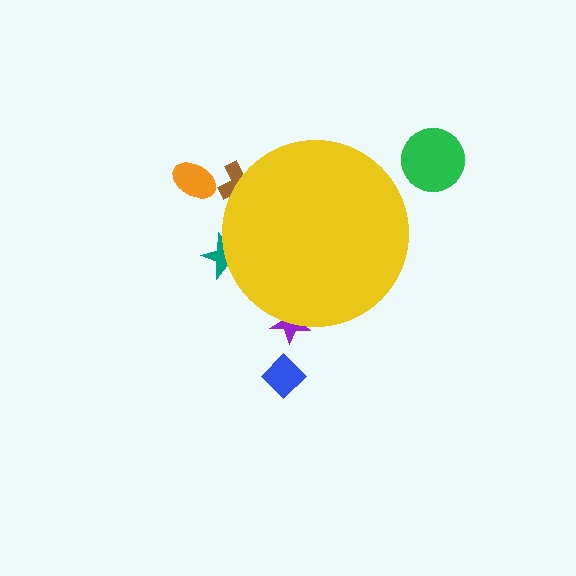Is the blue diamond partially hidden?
No, the blue diamond is fully visible.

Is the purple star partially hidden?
Yes, the purple star is partially hidden behind the yellow circle.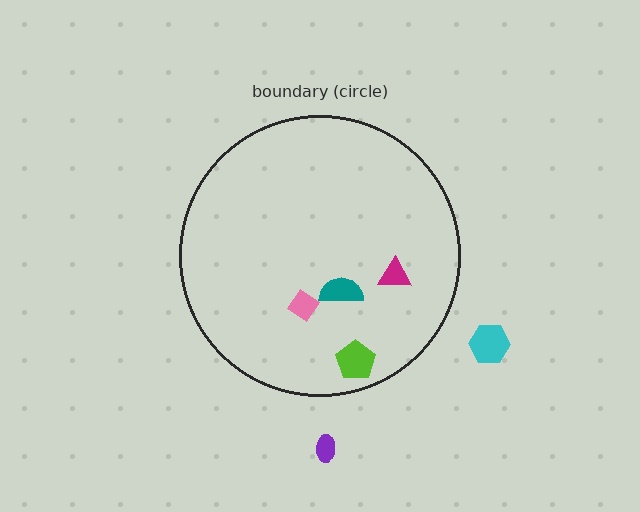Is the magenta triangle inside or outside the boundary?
Inside.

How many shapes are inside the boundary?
4 inside, 2 outside.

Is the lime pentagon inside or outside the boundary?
Inside.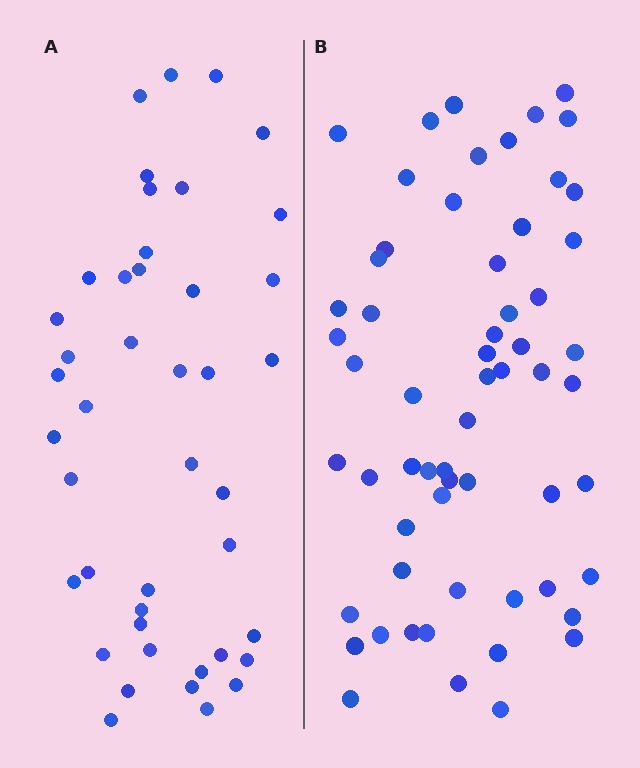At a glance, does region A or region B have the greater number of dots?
Region B (the right region) has more dots.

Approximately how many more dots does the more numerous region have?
Region B has approximately 15 more dots than region A.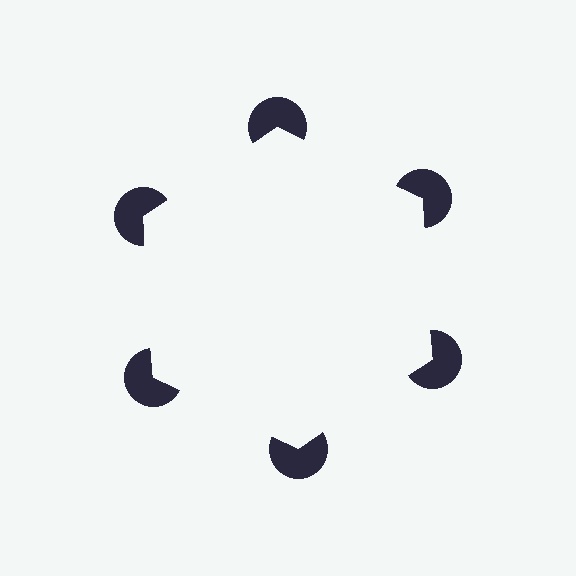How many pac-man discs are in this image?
There are 6 — one at each vertex of the illusory hexagon.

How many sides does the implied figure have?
6 sides.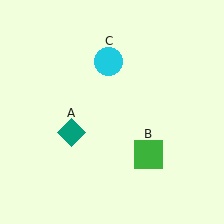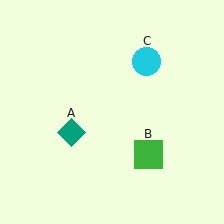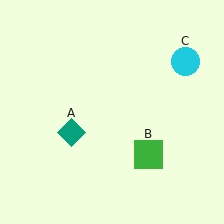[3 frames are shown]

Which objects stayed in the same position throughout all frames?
Teal diamond (object A) and green square (object B) remained stationary.